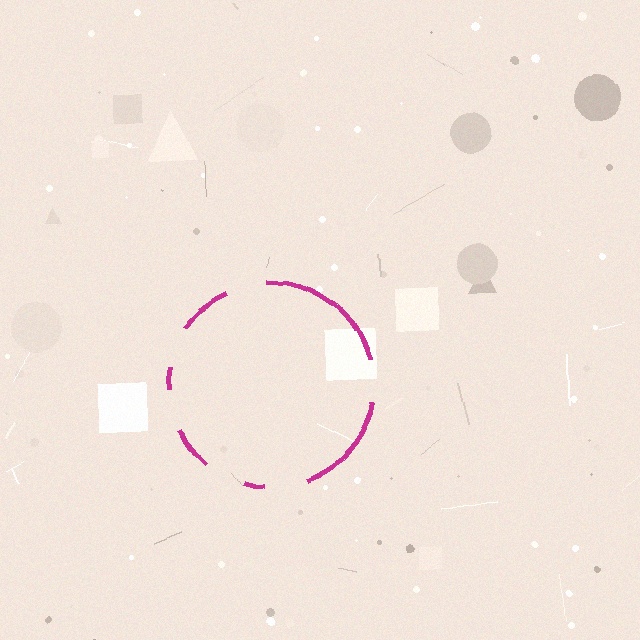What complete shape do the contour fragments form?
The contour fragments form a circle.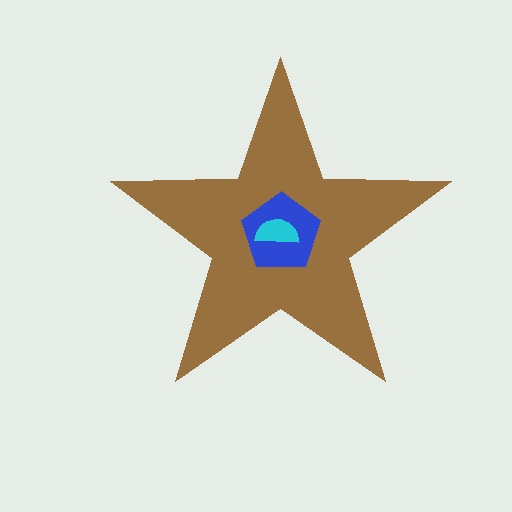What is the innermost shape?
The cyan semicircle.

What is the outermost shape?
The brown star.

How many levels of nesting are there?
3.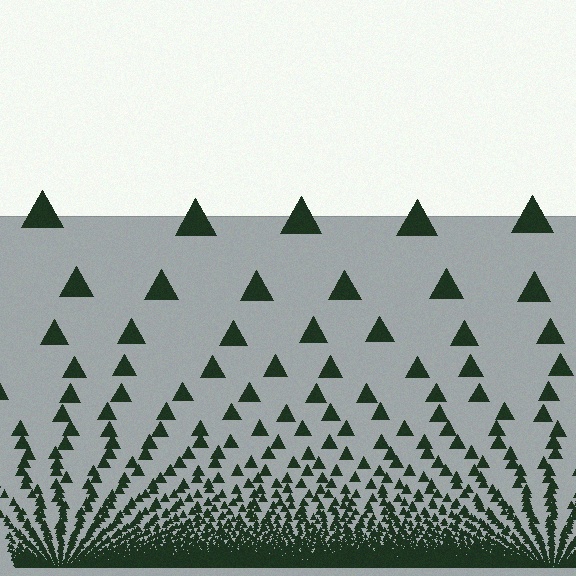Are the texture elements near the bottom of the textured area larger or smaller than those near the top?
Smaller. The gradient is inverted — elements near the bottom are smaller and denser.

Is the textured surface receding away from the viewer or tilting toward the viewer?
The surface appears to tilt toward the viewer. Texture elements get larger and sparser toward the top.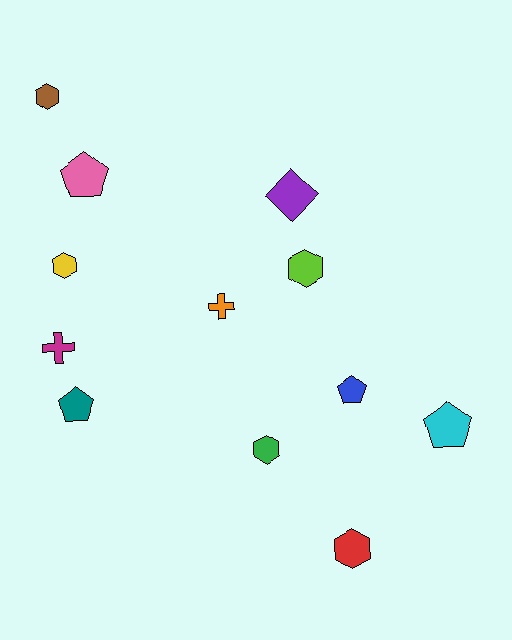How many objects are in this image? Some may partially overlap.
There are 12 objects.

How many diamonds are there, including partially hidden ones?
There is 1 diamond.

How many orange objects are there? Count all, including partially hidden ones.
There is 1 orange object.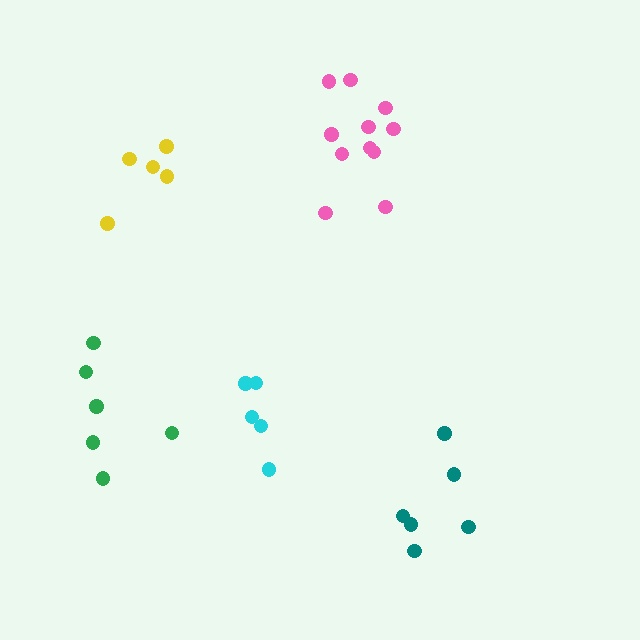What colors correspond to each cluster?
The clusters are colored: green, pink, teal, yellow, cyan.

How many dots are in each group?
Group 1: 6 dots, Group 2: 11 dots, Group 3: 6 dots, Group 4: 5 dots, Group 5: 5 dots (33 total).